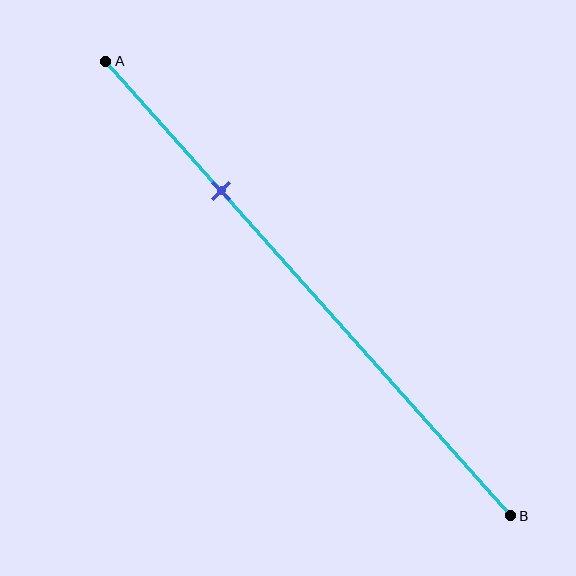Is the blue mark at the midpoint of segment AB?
No, the mark is at about 30% from A, not at the 50% midpoint.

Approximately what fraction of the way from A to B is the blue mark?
The blue mark is approximately 30% of the way from A to B.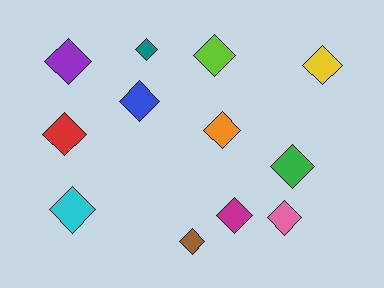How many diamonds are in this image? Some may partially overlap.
There are 12 diamonds.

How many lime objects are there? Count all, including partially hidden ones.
There is 1 lime object.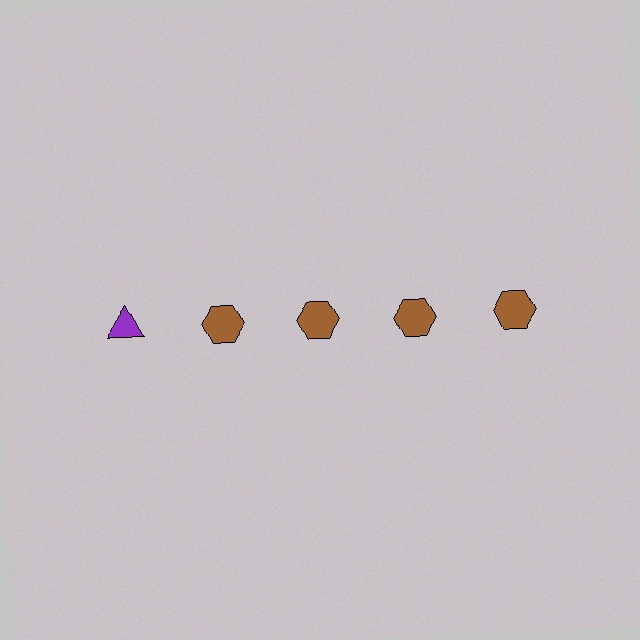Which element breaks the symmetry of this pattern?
The purple triangle in the top row, leftmost column breaks the symmetry. All other shapes are brown hexagons.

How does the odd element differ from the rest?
It differs in both color (purple instead of brown) and shape (triangle instead of hexagon).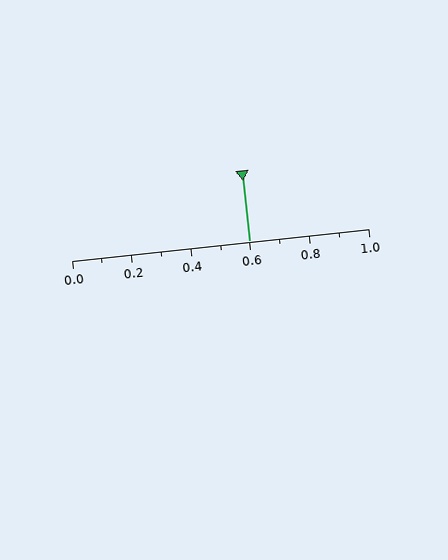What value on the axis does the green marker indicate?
The marker indicates approximately 0.6.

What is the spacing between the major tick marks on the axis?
The major ticks are spaced 0.2 apart.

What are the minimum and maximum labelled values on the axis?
The axis runs from 0.0 to 1.0.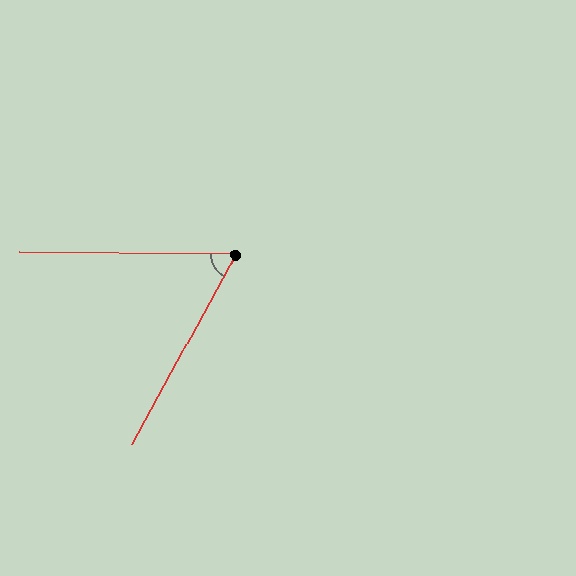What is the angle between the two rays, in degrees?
Approximately 62 degrees.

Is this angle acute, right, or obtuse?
It is acute.